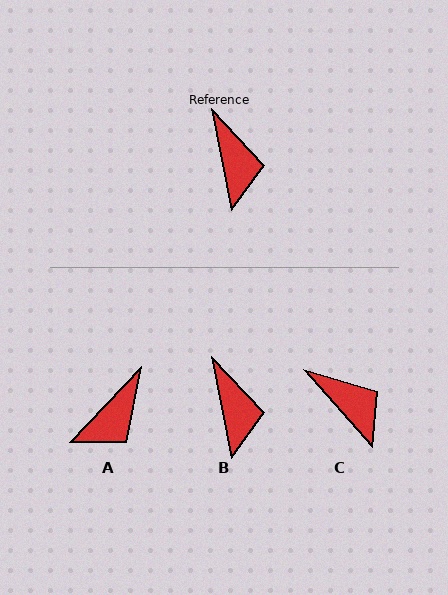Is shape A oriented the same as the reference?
No, it is off by about 55 degrees.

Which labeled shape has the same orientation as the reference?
B.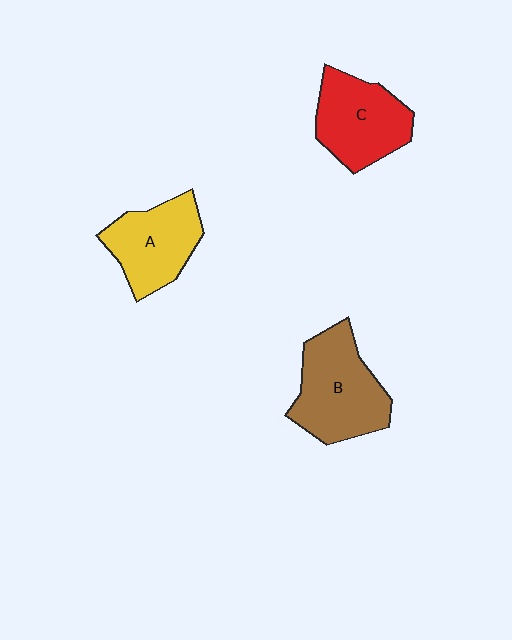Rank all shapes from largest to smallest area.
From largest to smallest: B (brown), C (red), A (yellow).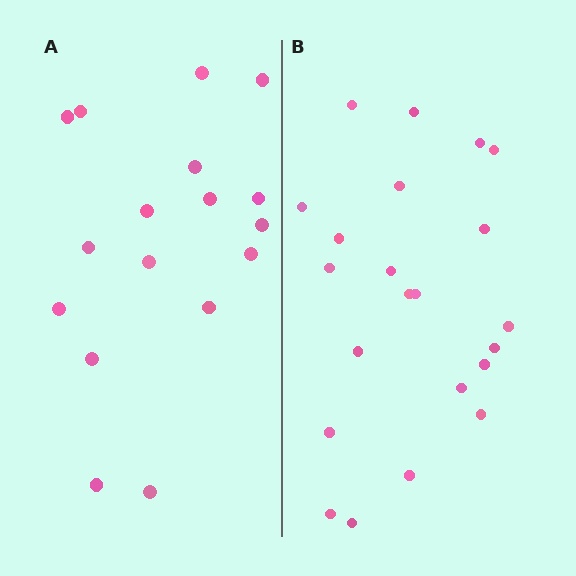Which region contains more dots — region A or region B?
Region B (the right region) has more dots.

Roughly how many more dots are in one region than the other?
Region B has about 5 more dots than region A.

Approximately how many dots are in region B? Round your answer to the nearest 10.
About 20 dots. (The exact count is 22, which rounds to 20.)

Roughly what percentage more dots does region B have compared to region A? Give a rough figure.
About 30% more.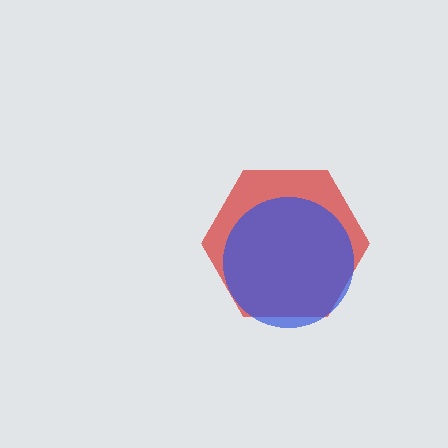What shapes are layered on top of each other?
The layered shapes are: a red hexagon, a blue circle.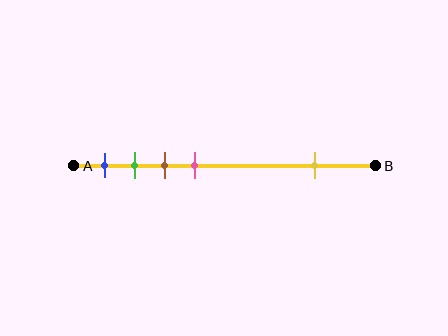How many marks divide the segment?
There are 5 marks dividing the segment.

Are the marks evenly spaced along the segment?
No, the marks are not evenly spaced.